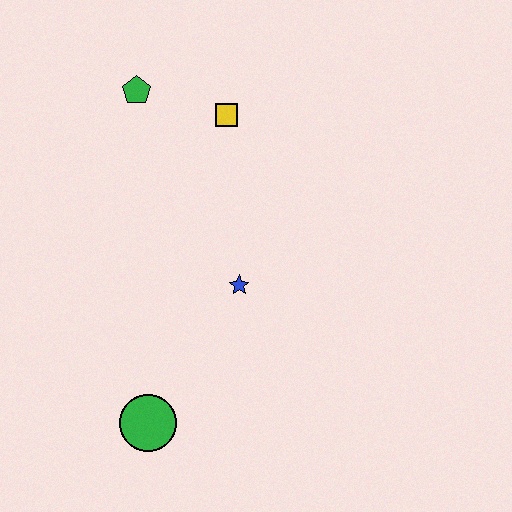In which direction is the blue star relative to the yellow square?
The blue star is below the yellow square.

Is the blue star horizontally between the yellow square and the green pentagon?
No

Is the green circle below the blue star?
Yes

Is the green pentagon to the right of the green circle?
No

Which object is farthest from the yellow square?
The green circle is farthest from the yellow square.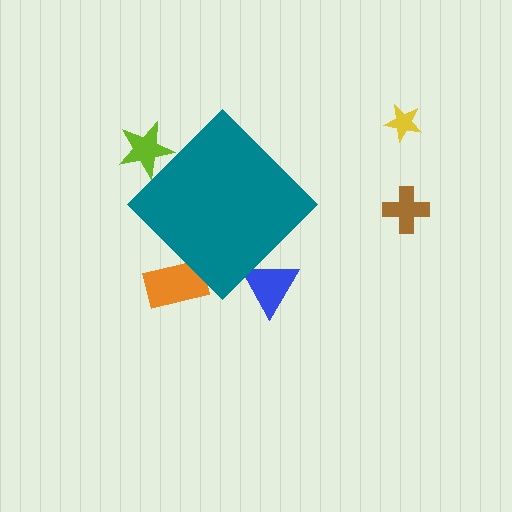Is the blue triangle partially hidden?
Yes, the blue triangle is partially hidden behind the teal diamond.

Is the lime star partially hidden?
Yes, the lime star is partially hidden behind the teal diamond.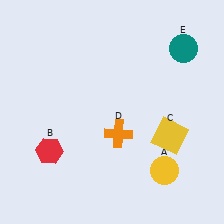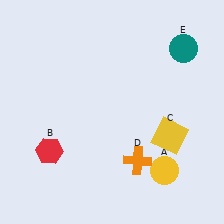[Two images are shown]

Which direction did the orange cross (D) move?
The orange cross (D) moved down.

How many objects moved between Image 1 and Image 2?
1 object moved between the two images.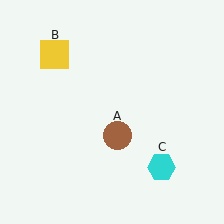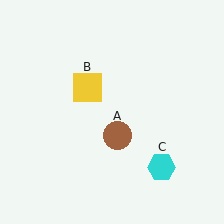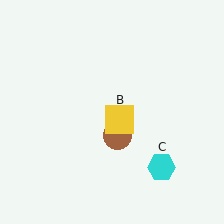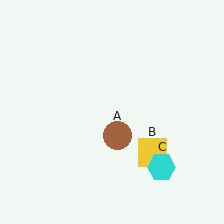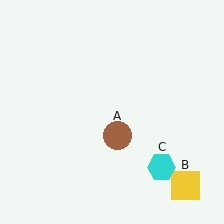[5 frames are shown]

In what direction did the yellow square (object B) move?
The yellow square (object B) moved down and to the right.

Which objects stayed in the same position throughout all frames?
Brown circle (object A) and cyan hexagon (object C) remained stationary.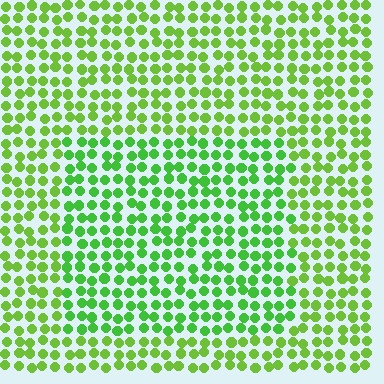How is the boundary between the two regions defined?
The boundary is defined purely by a slight shift in hue (about 21 degrees). Spacing, size, and orientation are identical on both sides.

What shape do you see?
I see a rectangle.